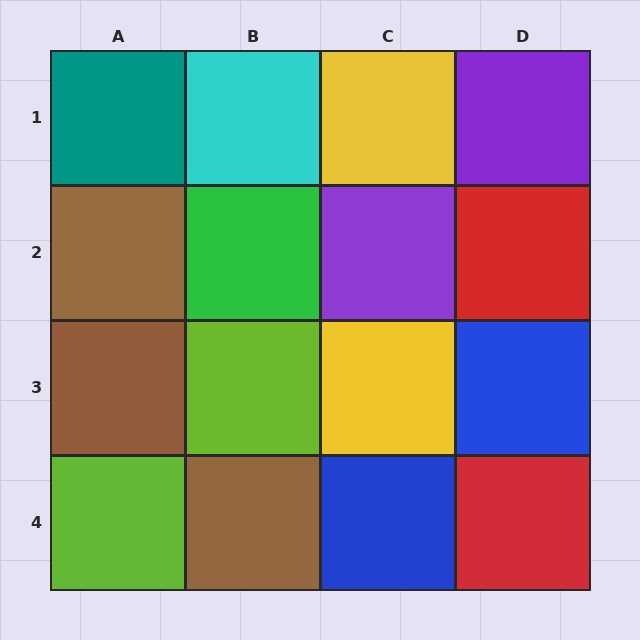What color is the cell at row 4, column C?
Blue.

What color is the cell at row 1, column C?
Yellow.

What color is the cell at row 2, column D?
Red.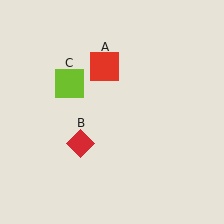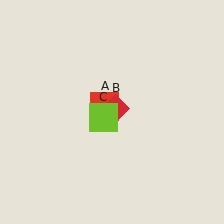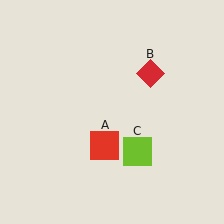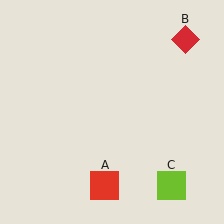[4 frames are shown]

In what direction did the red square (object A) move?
The red square (object A) moved down.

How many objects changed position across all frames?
3 objects changed position: red square (object A), red diamond (object B), lime square (object C).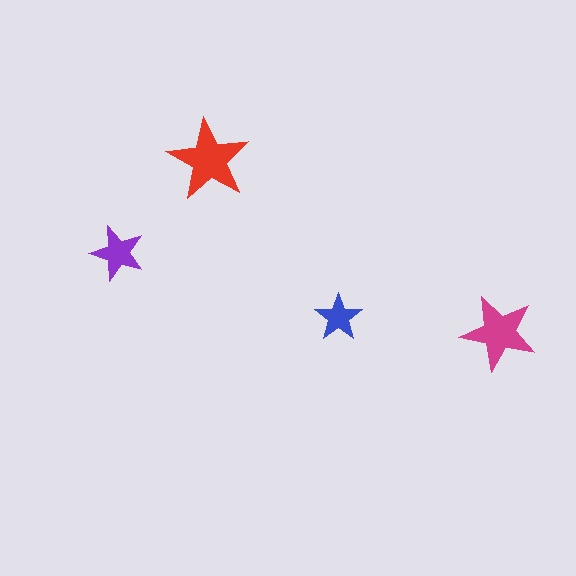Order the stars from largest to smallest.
the red one, the magenta one, the purple one, the blue one.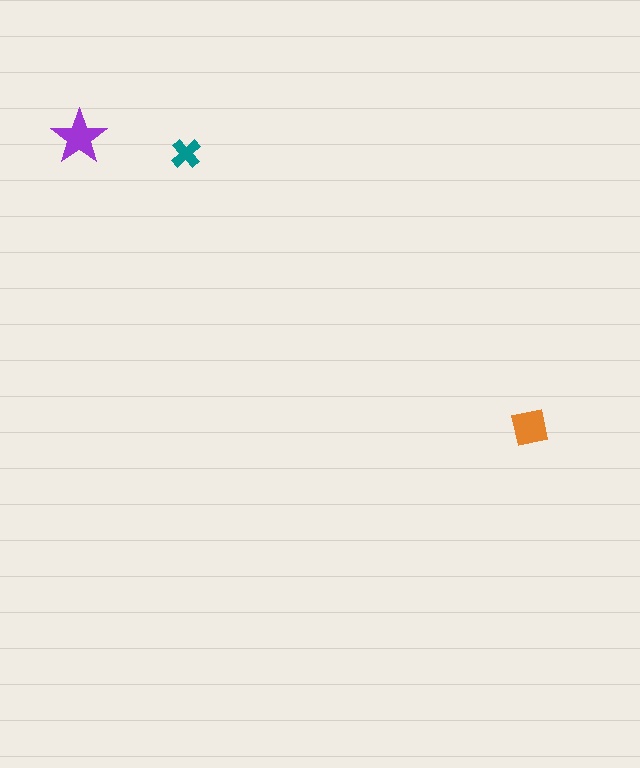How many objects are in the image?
There are 3 objects in the image.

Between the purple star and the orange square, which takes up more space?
The purple star.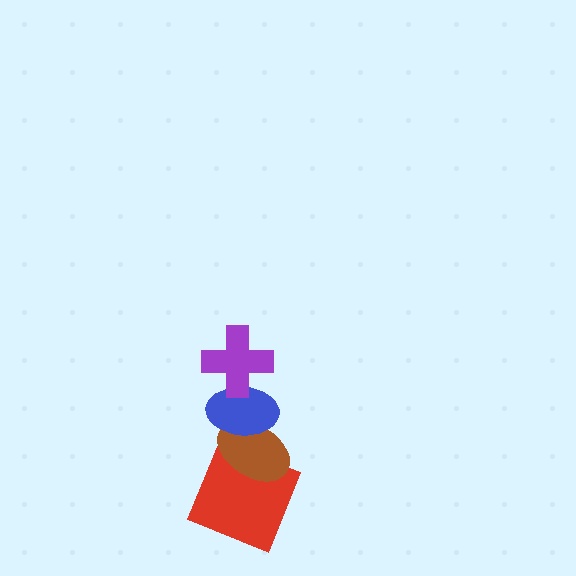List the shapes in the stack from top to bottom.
From top to bottom: the purple cross, the blue ellipse, the brown ellipse, the red square.